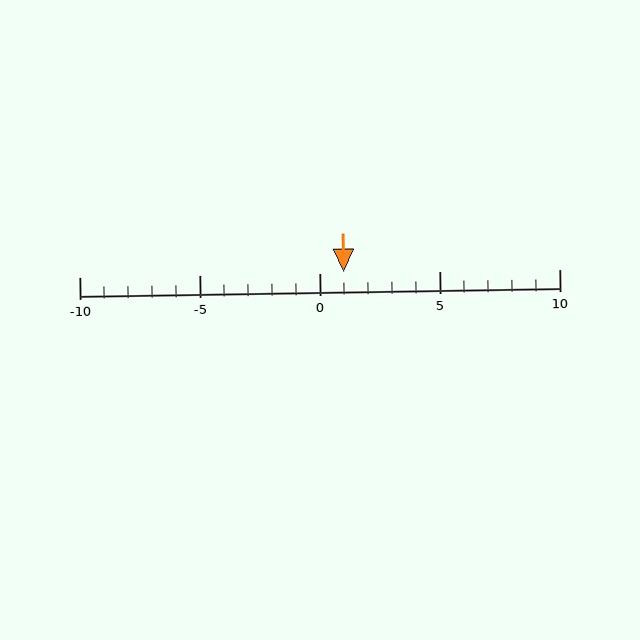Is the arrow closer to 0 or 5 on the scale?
The arrow is closer to 0.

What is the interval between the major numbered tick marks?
The major tick marks are spaced 5 units apart.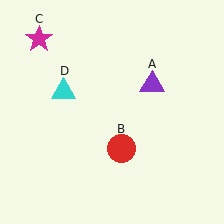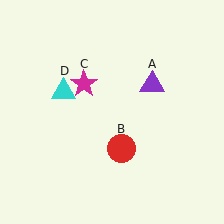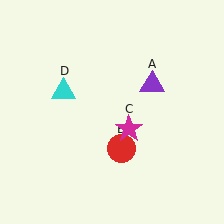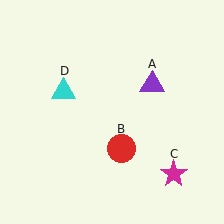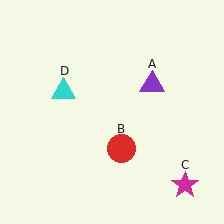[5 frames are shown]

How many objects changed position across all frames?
1 object changed position: magenta star (object C).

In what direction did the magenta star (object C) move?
The magenta star (object C) moved down and to the right.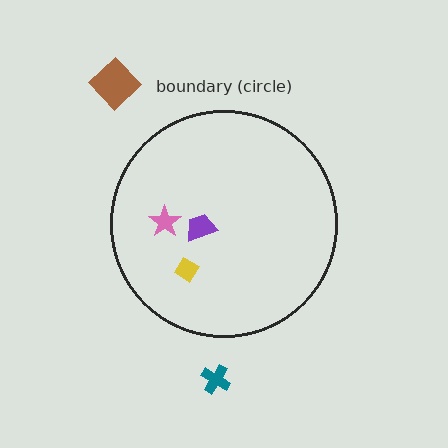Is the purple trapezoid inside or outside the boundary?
Inside.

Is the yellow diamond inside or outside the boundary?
Inside.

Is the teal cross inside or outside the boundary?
Outside.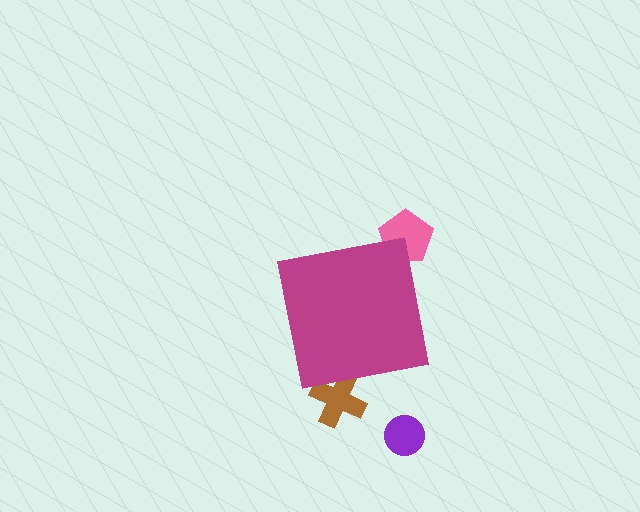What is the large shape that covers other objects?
A magenta square.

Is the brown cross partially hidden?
Yes, the brown cross is partially hidden behind the magenta square.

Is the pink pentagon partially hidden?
Yes, the pink pentagon is partially hidden behind the magenta square.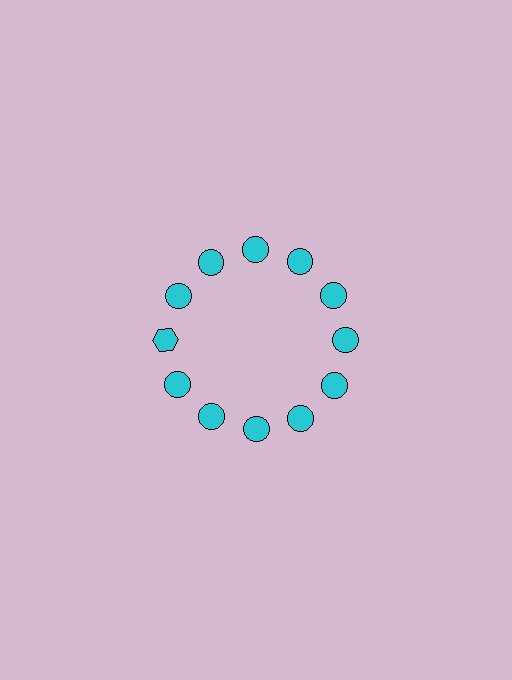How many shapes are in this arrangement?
There are 12 shapes arranged in a ring pattern.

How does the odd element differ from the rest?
It has a different shape: hexagon instead of circle.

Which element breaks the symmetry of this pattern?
The cyan hexagon at roughly the 9 o'clock position breaks the symmetry. All other shapes are cyan circles.